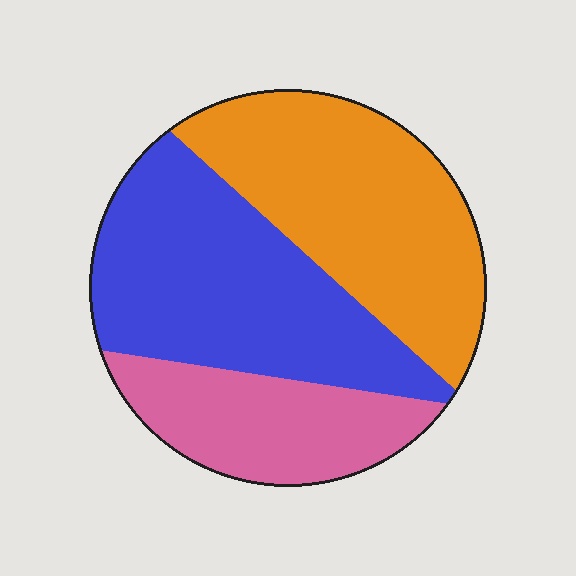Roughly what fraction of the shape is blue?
Blue covers around 40% of the shape.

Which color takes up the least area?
Pink, at roughly 20%.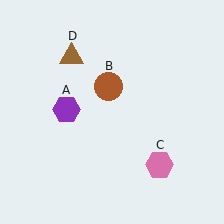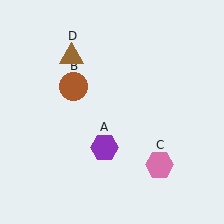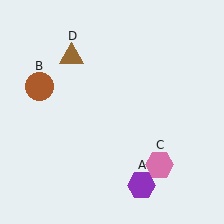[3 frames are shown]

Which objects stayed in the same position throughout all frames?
Pink hexagon (object C) and brown triangle (object D) remained stationary.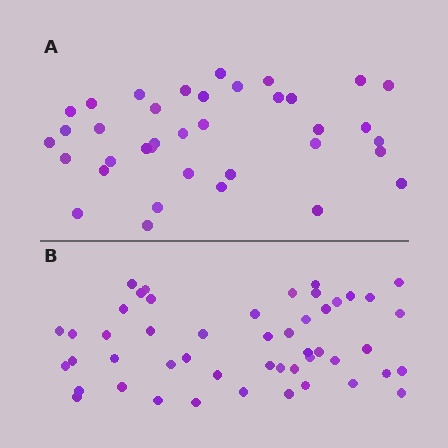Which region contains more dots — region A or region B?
Region B (the bottom region) has more dots.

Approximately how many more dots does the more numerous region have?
Region B has roughly 12 or so more dots than region A.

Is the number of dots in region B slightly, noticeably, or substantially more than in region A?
Region B has noticeably more, but not dramatically so. The ratio is roughly 1.3 to 1.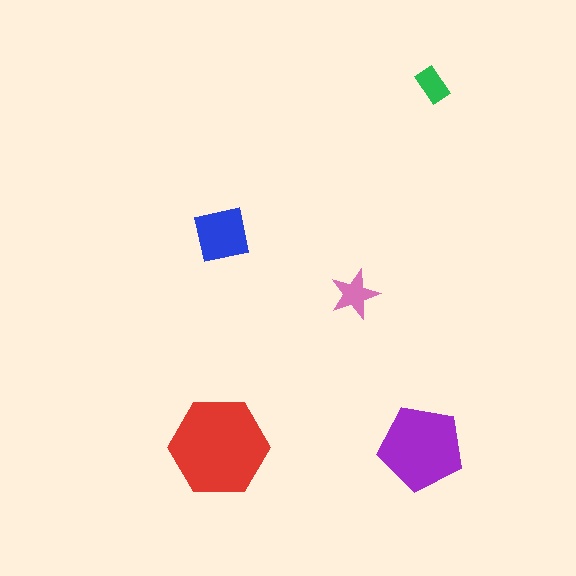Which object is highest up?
The green rectangle is topmost.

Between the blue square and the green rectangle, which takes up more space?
The blue square.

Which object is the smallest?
The green rectangle.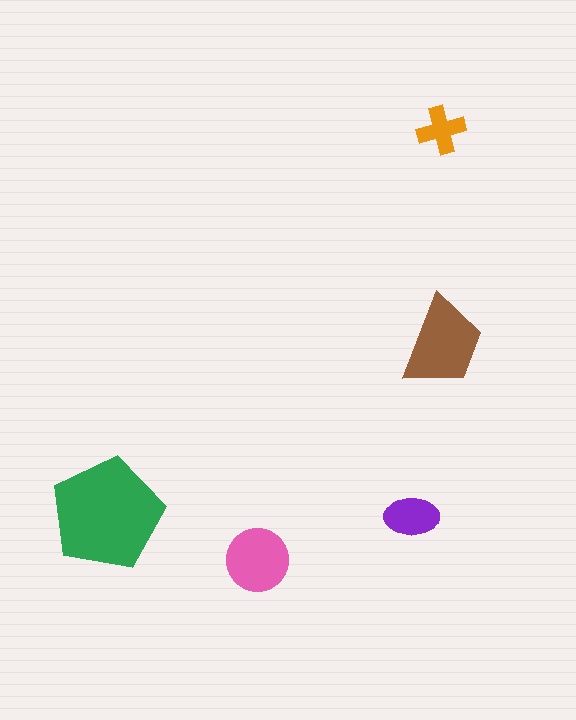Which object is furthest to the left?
The green pentagon is leftmost.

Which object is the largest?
The green pentagon.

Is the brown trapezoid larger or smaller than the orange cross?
Larger.